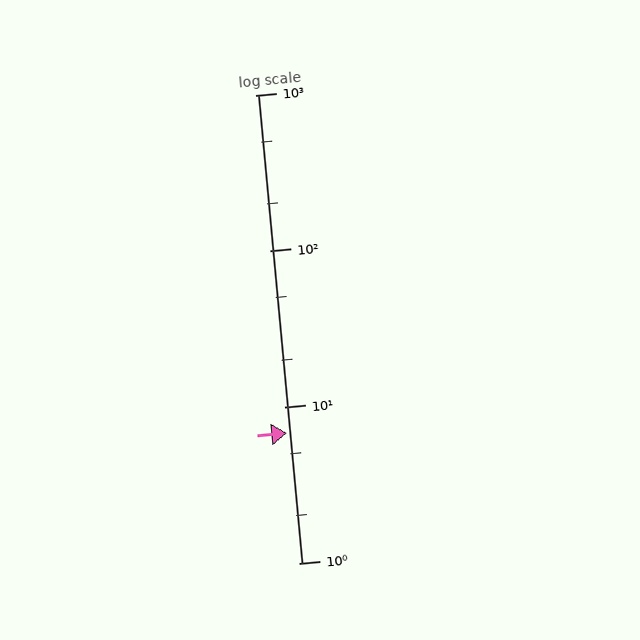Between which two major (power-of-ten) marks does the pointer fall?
The pointer is between 1 and 10.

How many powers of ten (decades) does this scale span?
The scale spans 3 decades, from 1 to 1000.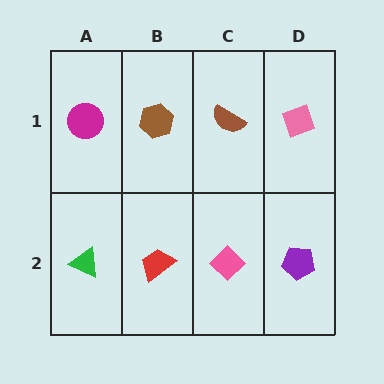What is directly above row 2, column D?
A pink diamond.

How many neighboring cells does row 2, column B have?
3.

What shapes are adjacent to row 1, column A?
A green triangle (row 2, column A), a brown hexagon (row 1, column B).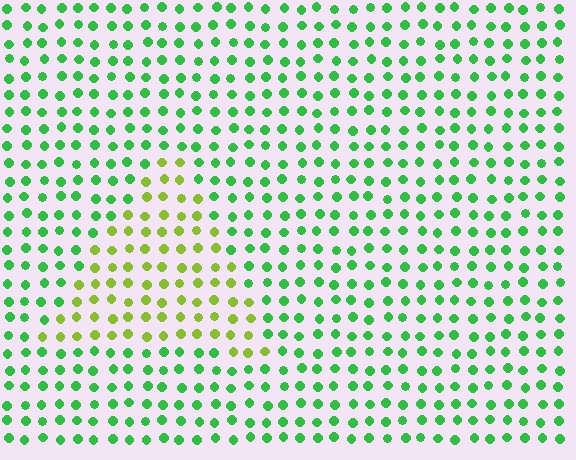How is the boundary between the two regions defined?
The boundary is defined purely by a slight shift in hue (about 45 degrees). Spacing, size, and orientation are identical on both sides.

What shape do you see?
I see a triangle.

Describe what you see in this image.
The image is filled with small green elements in a uniform arrangement. A triangle-shaped region is visible where the elements are tinted to a slightly different hue, forming a subtle color boundary.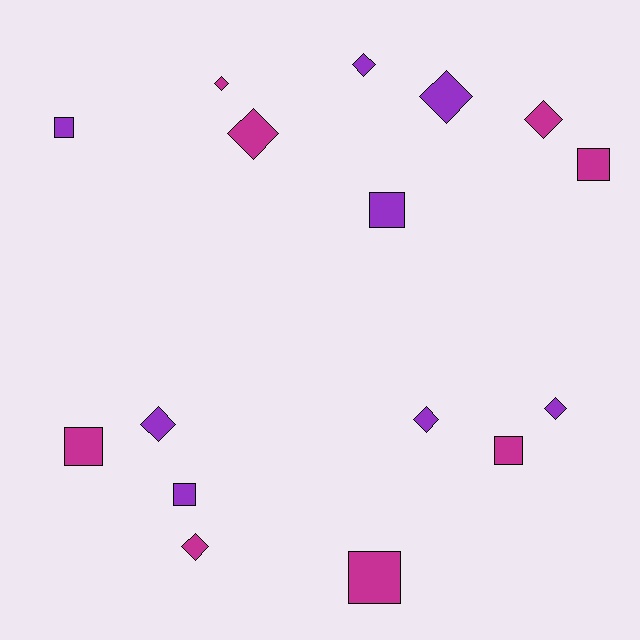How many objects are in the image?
There are 16 objects.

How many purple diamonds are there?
There are 5 purple diamonds.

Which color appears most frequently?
Purple, with 8 objects.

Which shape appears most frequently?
Diamond, with 9 objects.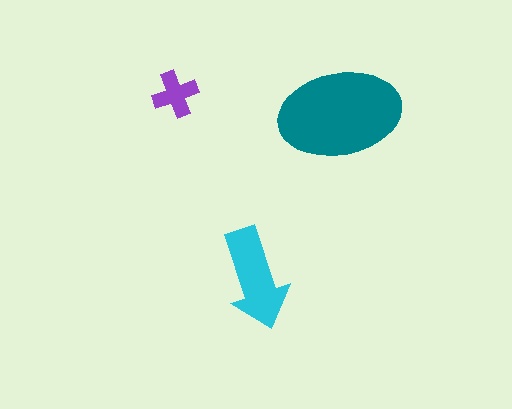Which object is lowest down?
The cyan arrow is bottommost.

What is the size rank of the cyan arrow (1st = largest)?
2nd.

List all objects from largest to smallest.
The teal ellipse, the cyan arrow, the purple cross.